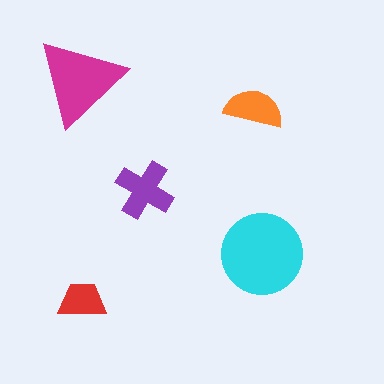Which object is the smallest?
The red trapezoid.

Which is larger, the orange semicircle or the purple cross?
The purple cross.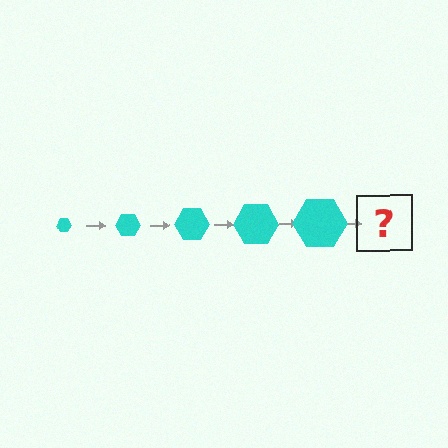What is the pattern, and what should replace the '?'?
The pattern is that the hexagon gets progressively larger each step. The '?' should be a cyan hexagon, larger than the previous one.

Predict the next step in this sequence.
The next step is a cyan hexagon, larger than the previous one.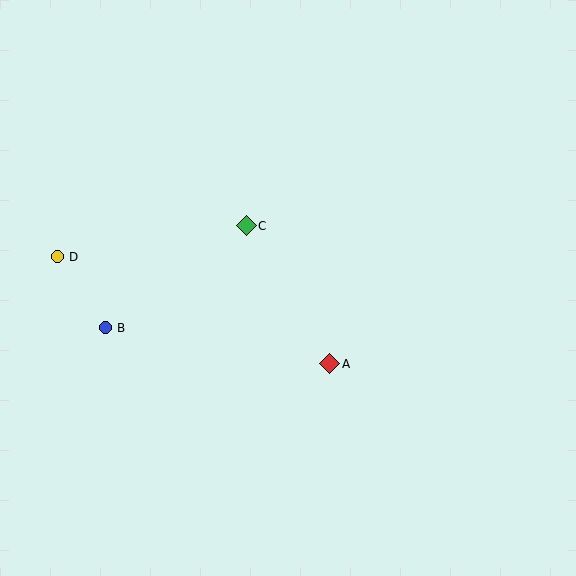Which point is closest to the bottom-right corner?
Point A is closest to the bottom-right corner.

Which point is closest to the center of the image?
Point C at (246, 226) is closest to the center.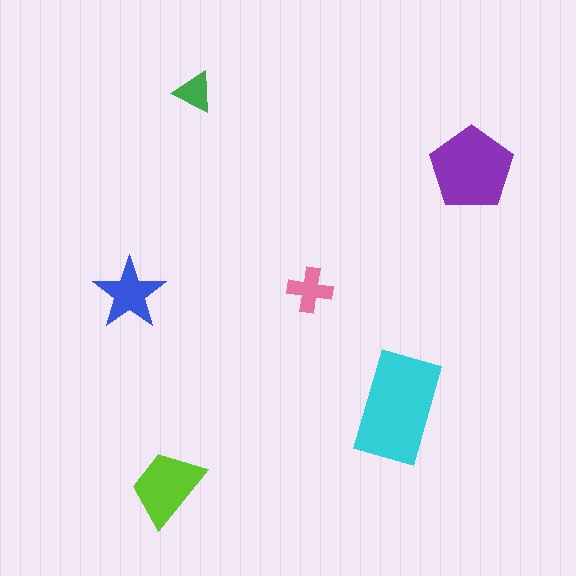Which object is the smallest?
The green triangle.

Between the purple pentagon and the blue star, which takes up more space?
The purple pentagon.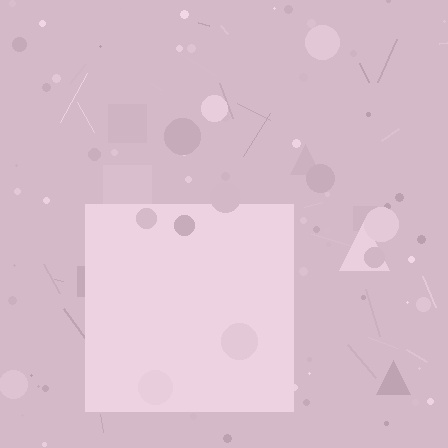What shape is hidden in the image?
A square is hidden in the image.